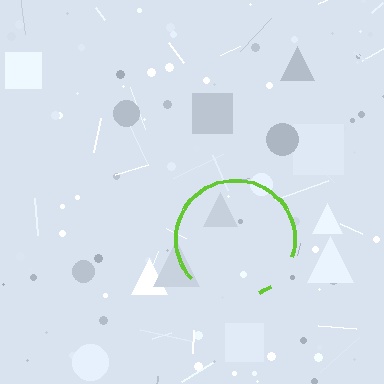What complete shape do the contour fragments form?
The contour fragments form a circle.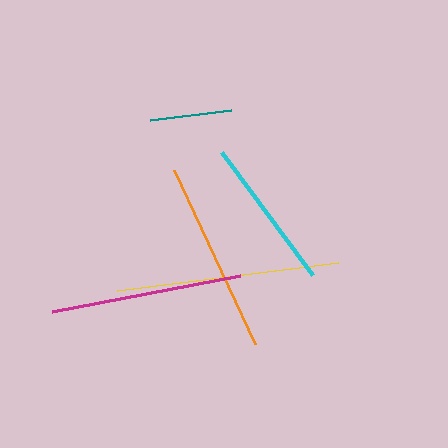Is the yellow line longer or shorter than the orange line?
The yellow line is longer than the orange line.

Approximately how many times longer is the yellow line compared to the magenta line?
The yellow line is approximately 1.2 times the length of the magenta line.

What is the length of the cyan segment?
The cyan segment is approximately 152 pixels long.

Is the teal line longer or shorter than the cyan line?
The cyan line is longer than the teal line.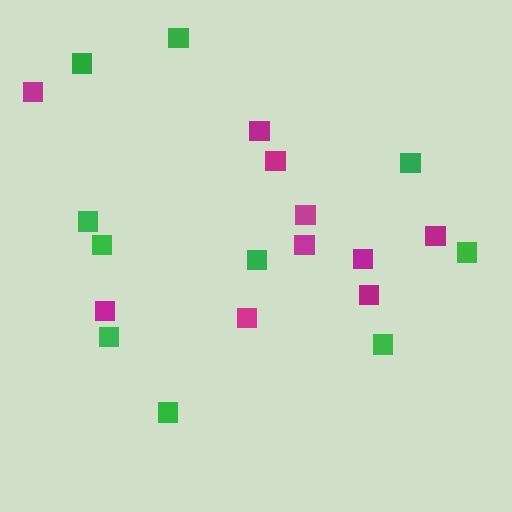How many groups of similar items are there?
There are 2 groups: one group of magenta squares (10) and one group of green squares (10).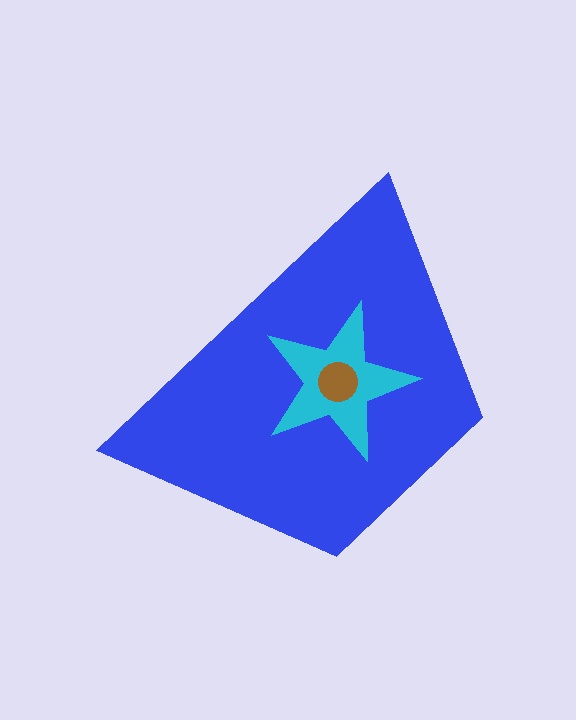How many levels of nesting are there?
3.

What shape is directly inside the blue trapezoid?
The cyan star.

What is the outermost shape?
The blue trapezoid.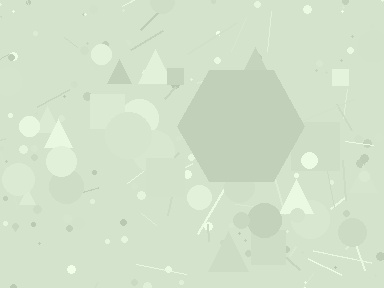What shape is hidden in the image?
A hexagon is hidden in the image.